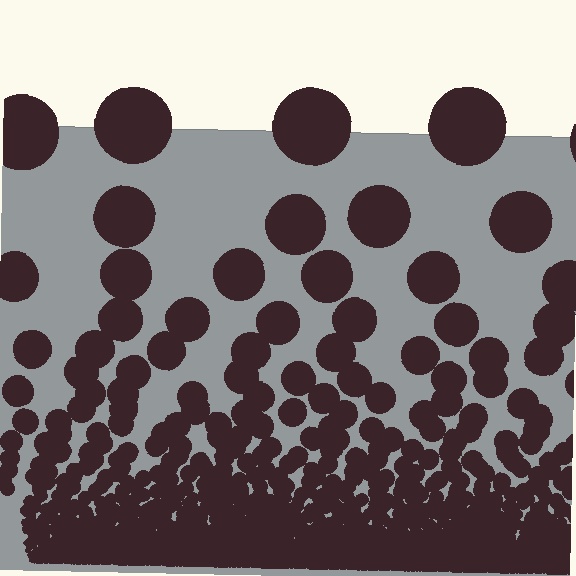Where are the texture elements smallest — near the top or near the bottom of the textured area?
Near the bottom.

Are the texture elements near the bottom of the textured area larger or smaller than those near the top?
Smaller. The gradient is inverted — elements near the bottom are smaller and denser.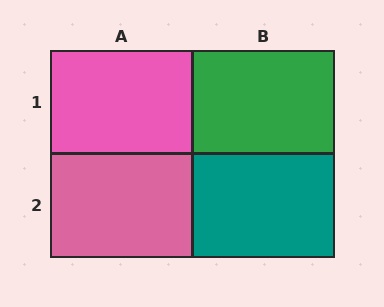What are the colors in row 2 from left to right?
Pink, teal.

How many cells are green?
1 cell is green.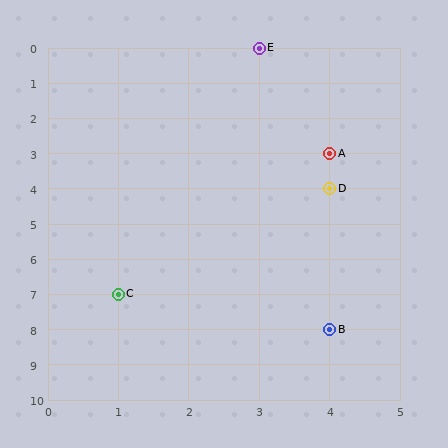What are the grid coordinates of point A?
Point A is at grid coordinates (4, 3).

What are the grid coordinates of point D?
Point D is at grid coordinates (4, 4).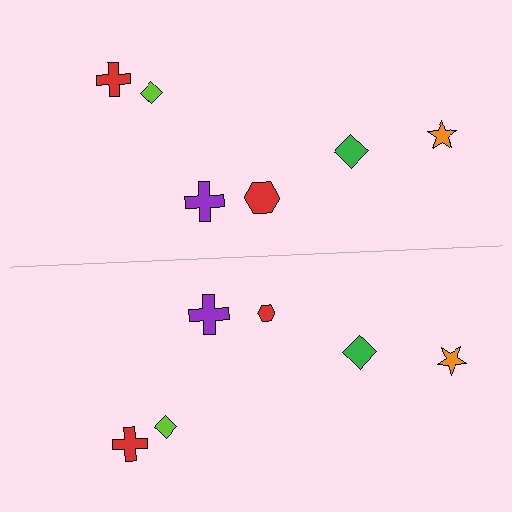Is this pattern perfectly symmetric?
No, the pattern is not perfectly symmetric. The red hexagon on the bottom side has a different size than its mirror counterpart.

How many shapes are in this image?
There are 12 shapes in this image.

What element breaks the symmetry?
The red hexagon on the bottom side has a different size than its mirror counterpart.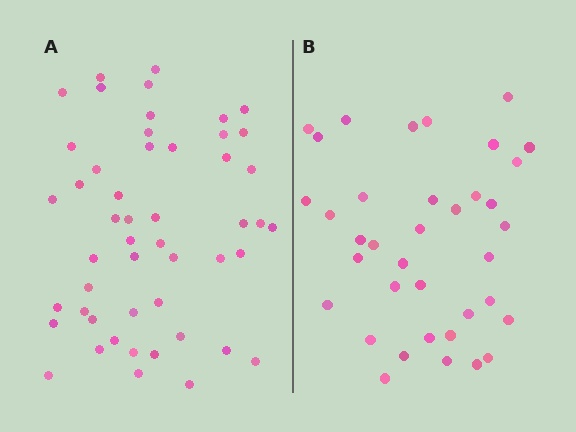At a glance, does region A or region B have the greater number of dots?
Region A (the left region) has more dots.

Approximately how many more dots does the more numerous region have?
Region A has approximately 15 more dots than region B.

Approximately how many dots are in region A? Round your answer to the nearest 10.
About 50 dots.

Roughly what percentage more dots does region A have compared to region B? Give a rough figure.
About 35% more.